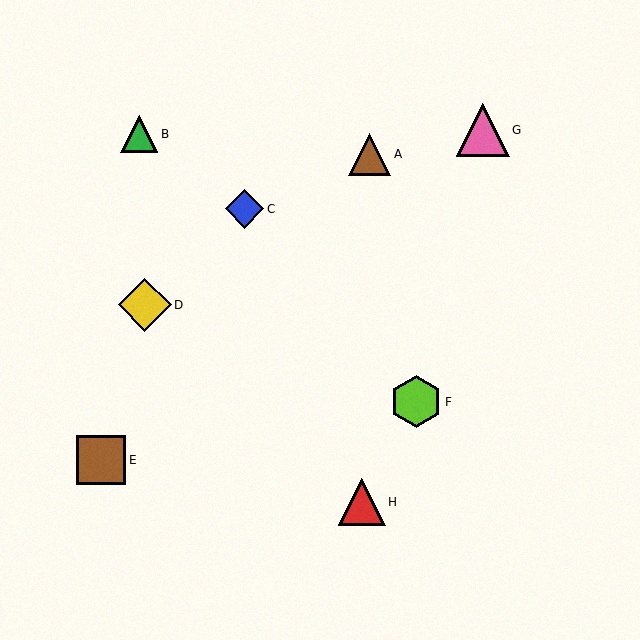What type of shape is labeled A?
Shape A is a brown triangle.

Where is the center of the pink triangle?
The center of the pink triangle is at (483, 130).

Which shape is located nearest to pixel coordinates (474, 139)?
The pink triangle (labeled G) at (483, 130) is nearest to that location.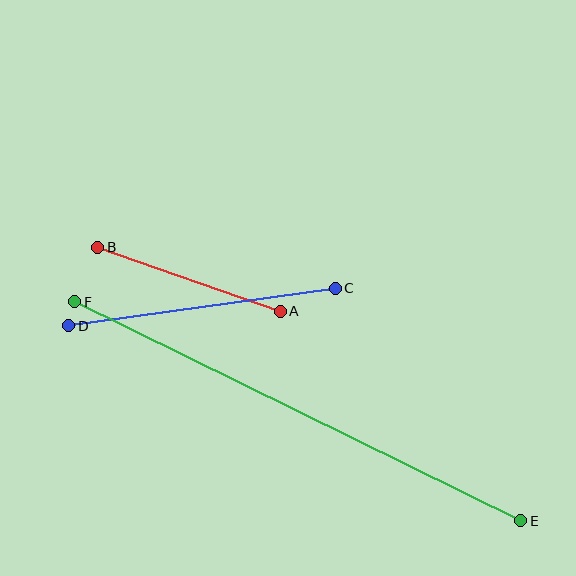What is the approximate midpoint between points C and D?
The midpoint is at approximately (202, 307) pixels.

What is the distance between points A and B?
The distance is approximately 194 pixels.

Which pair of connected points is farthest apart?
Points E and F are farthest apart.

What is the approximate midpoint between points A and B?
The midpoint is at approximately (189, 279) pixels.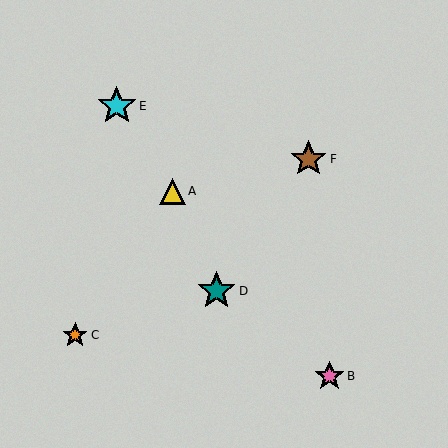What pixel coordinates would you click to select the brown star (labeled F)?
Click at (308, 159) to select the brown star F.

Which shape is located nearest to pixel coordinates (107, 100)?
The cyan star (labeled E) at (117, 106) is nearest to that location.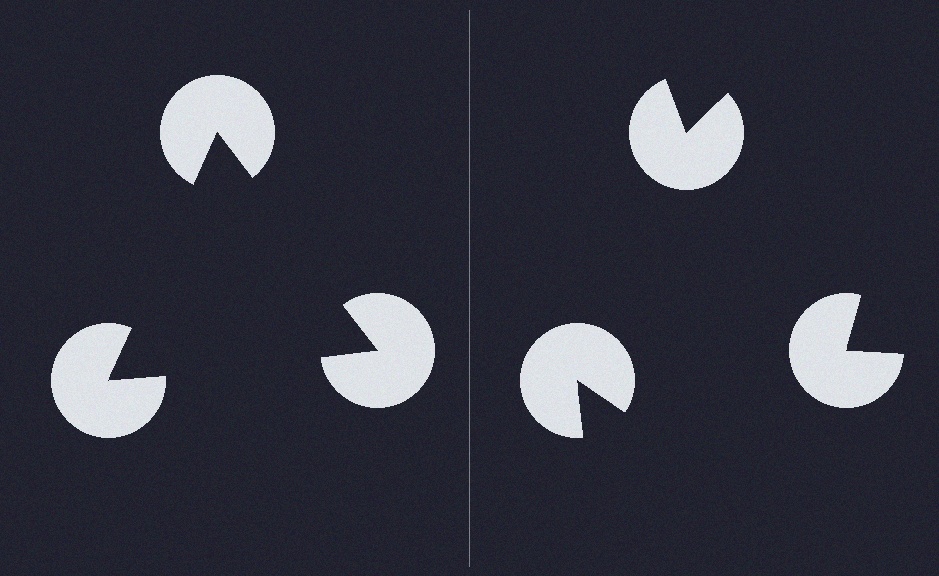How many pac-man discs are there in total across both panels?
6 — 3 on each side.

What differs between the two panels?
The pac-man discs are positioned identically on both sides; only the wedge orientations differ. On the left they align to a triangle; on the right they are misaligned.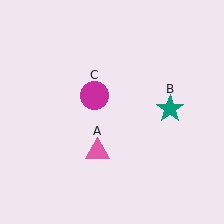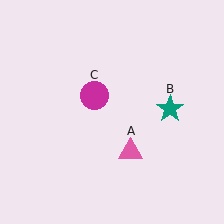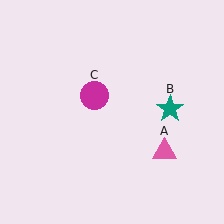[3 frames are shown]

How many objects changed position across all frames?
1 object changed position: pink triangle (object A).